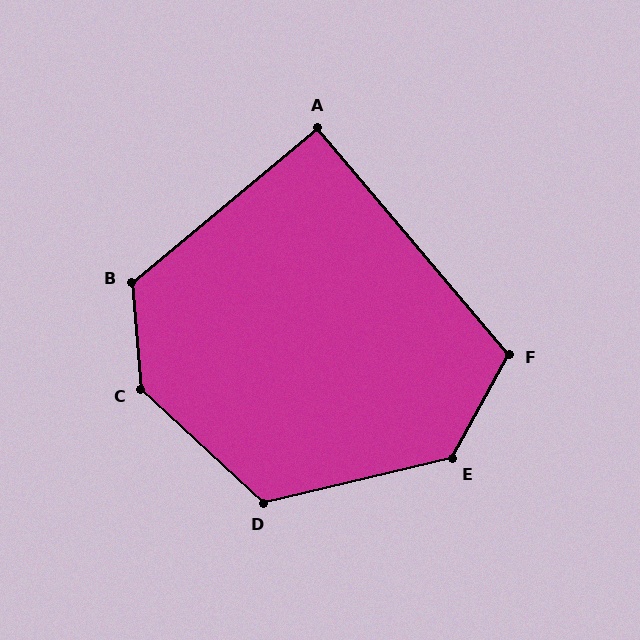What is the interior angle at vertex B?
Approximately 125 degrees (obtuse).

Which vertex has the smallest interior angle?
A, at approximately 90 degrees.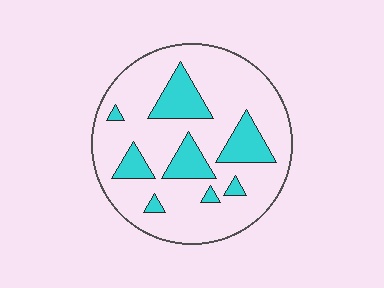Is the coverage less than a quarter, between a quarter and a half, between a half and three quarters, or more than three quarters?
Less than a quarter.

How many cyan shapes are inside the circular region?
8.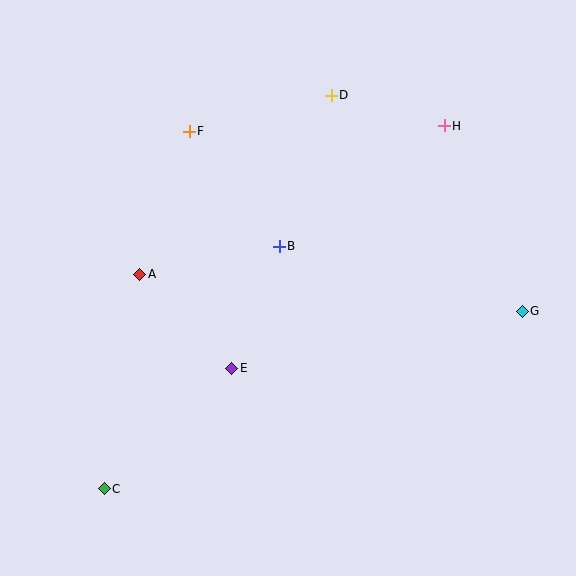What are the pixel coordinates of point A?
Point A is at (140, 275).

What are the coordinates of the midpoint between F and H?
The midpoint between F and H is at (317, 129).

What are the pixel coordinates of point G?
Point G is at (522, 311).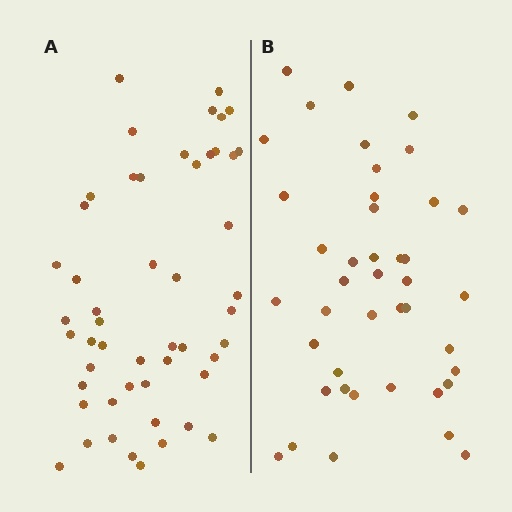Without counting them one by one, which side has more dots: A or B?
Region A (the left region) has more dots.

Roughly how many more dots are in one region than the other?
Region A has roughly 8 or so more dots than region B.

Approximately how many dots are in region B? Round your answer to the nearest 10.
About 40 dots. (The exact count is 42, which rounds to 40.)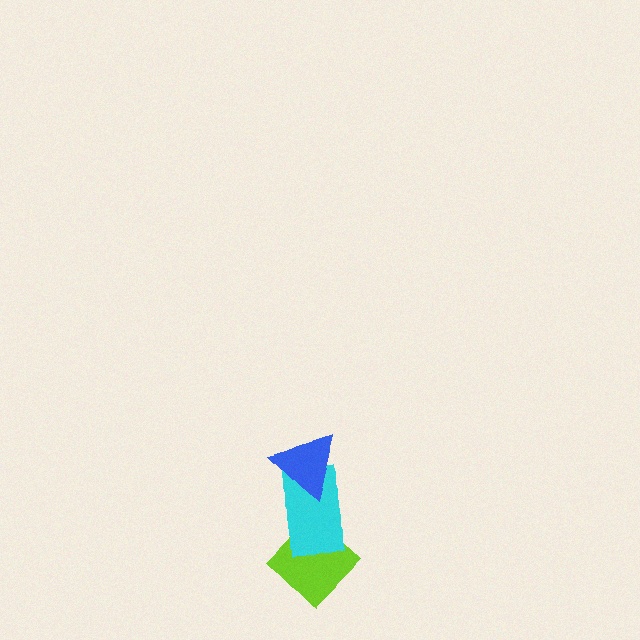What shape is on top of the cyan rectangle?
The blue triangle is on top of the cyan rectangle.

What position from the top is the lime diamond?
The lime diamond is 3rd from the top.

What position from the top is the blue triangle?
The blue triangle is 1st from the top.